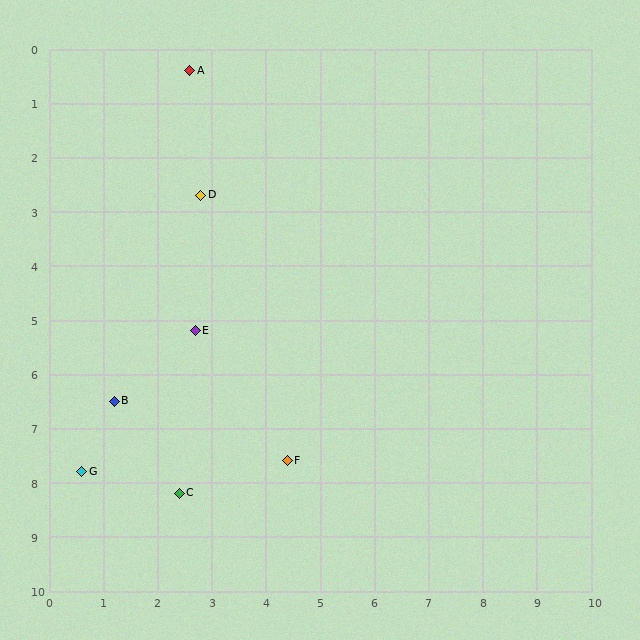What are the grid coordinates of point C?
Point C is at approximately (2.4, 8.2).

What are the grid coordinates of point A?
Point A is at approximately (2.6, 0.4).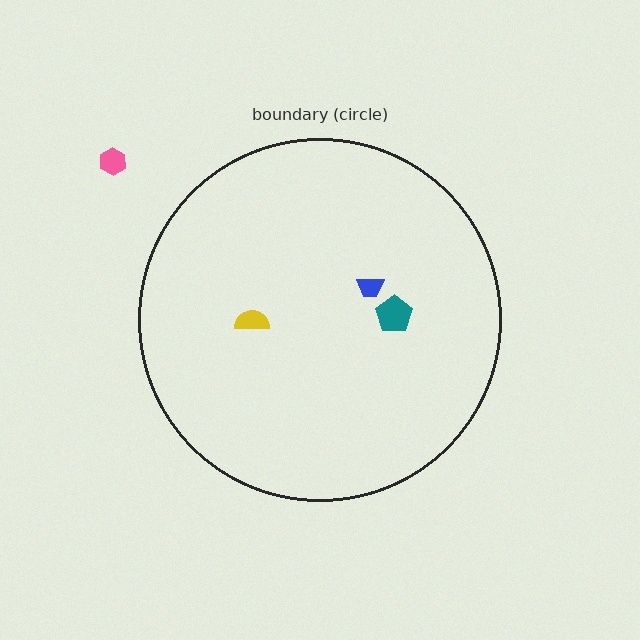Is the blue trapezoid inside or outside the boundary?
Inside.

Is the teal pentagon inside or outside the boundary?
Inside.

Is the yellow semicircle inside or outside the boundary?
Inside.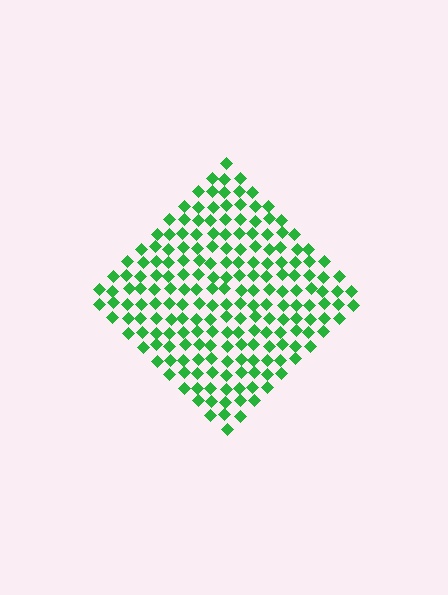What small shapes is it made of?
It is made of small diamonds.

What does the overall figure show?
The overall figure shows a diamond.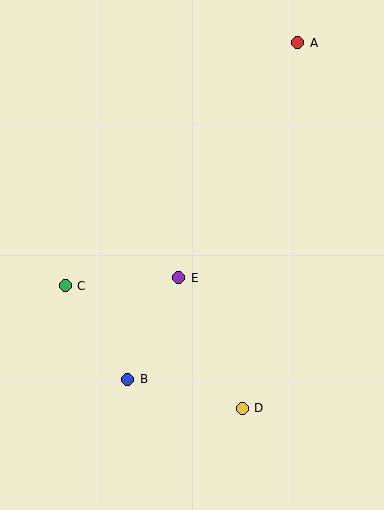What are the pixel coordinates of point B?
Point B is at (128, 379).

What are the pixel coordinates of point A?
Point A is at (298, 43).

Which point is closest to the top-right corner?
Point A is closest to the top-right corner.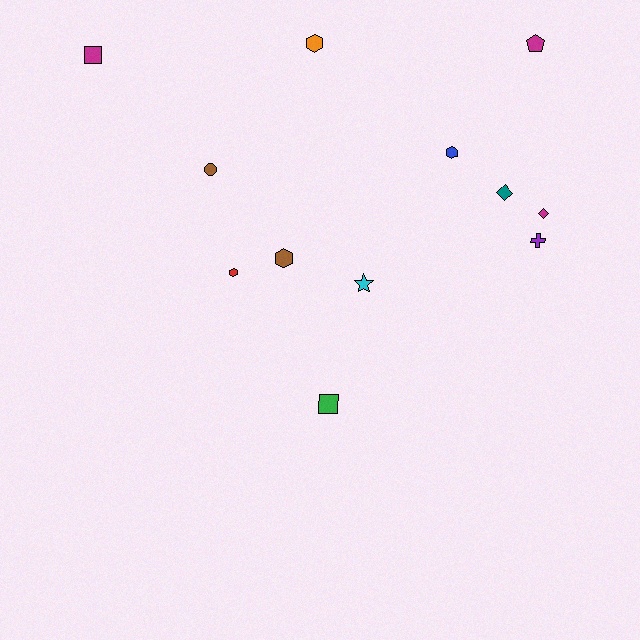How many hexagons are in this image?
There are 4 hexagons.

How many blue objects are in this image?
There is 1 blue object.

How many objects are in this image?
There are 12 objects.